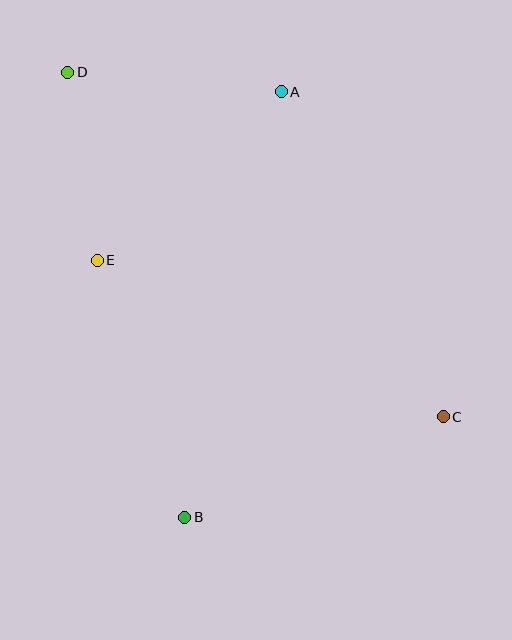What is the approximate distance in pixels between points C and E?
The distance between C and E is approximately 380 pixels.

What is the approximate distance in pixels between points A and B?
The distance between A and B is approximately 436 pixels.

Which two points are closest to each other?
Points D and E are closest to each other.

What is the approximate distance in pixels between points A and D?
The distance between A and D is approximately 214 pixels.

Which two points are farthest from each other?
Points C and D are farthest from each other.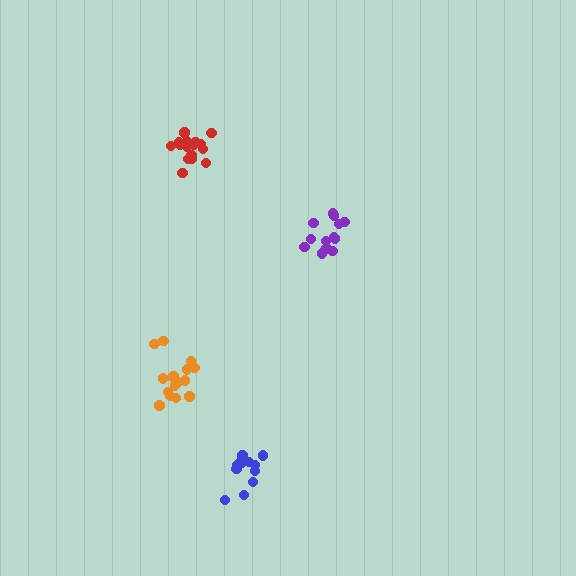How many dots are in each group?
Group 1: 13 dots, Group 2: 17 dots, Group 3: 16 dots, Group 4: 13 dots (59 total).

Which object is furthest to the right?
The purple cluster is rightmost.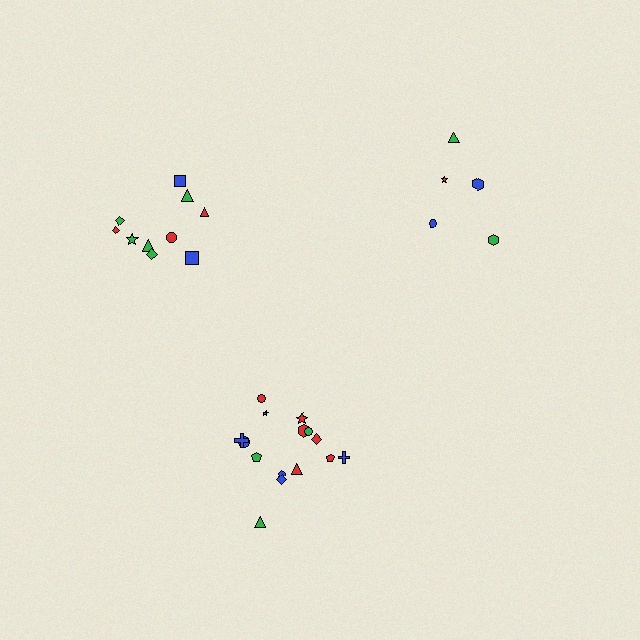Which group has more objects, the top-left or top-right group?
The top-left group.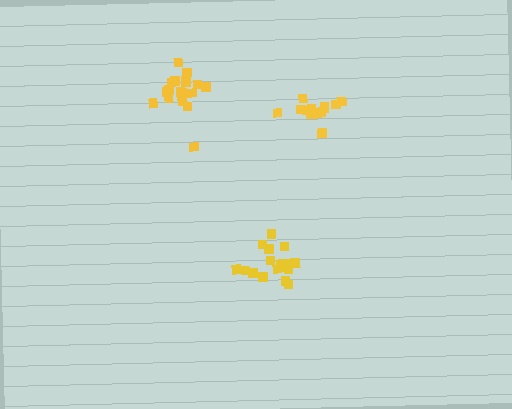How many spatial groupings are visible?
There are 3 spatial groupings.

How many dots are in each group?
Group 1: 13 dots, Group 2: 18 dots, Group 3: 18 dots (49 total).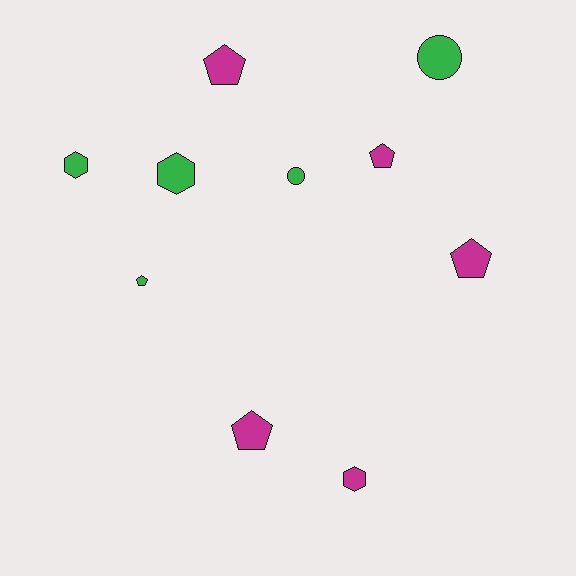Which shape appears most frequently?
Pentagon, with 5 objects.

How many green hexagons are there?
There are 2 green hexagons.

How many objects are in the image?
There are 10 objects.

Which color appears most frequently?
Green, with 5 objects.